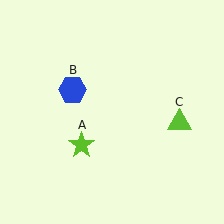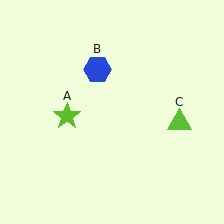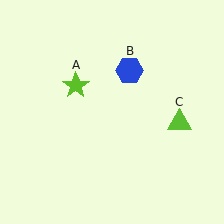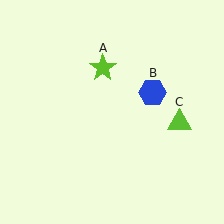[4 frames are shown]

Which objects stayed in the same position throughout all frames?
Lime triangle (object C) remained stationary.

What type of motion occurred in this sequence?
The lime star (object A), blue hexagon (object B) rotated clockwise around the center of the scene.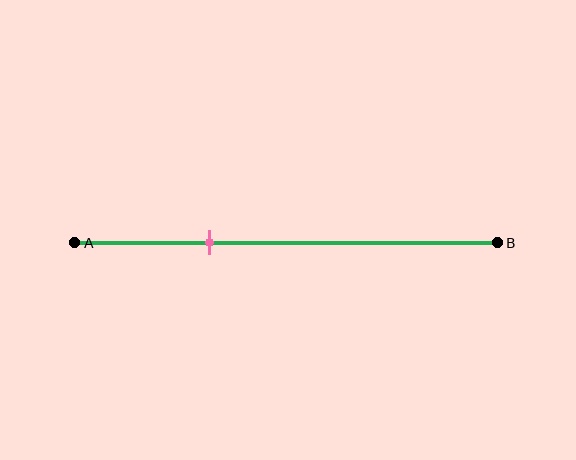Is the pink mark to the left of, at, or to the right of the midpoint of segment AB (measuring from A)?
The pink mark is to the left of the midpoint of segment AB.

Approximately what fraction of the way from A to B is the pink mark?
The pink mark is approximately 30% of the way from A to B.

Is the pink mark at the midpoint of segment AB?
No, the mark is at about 30% from A, not at the 50% midpoint.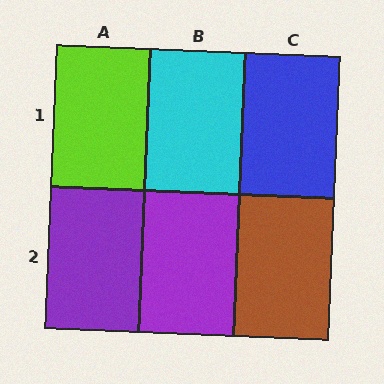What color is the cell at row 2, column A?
Purple.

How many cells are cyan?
1 cell is cyan.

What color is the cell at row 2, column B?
Purple.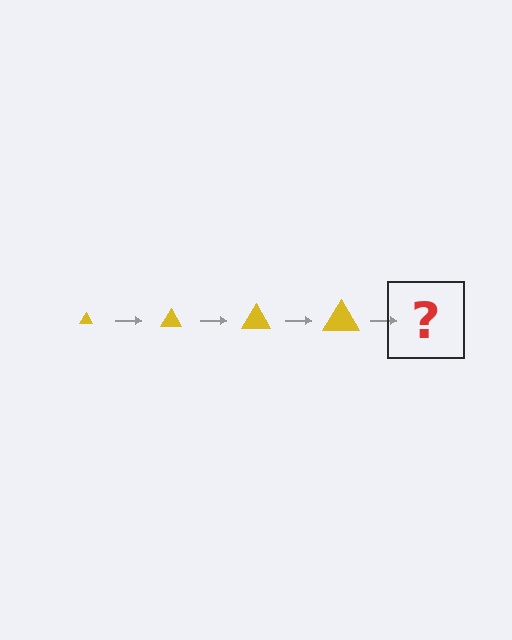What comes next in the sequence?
The next element should be a yellow triangle, larger than the previous one.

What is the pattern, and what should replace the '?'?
The pattern is that the triangle gets progressively larger each step. The '?' should be a yellow triangle, larger than the previous one.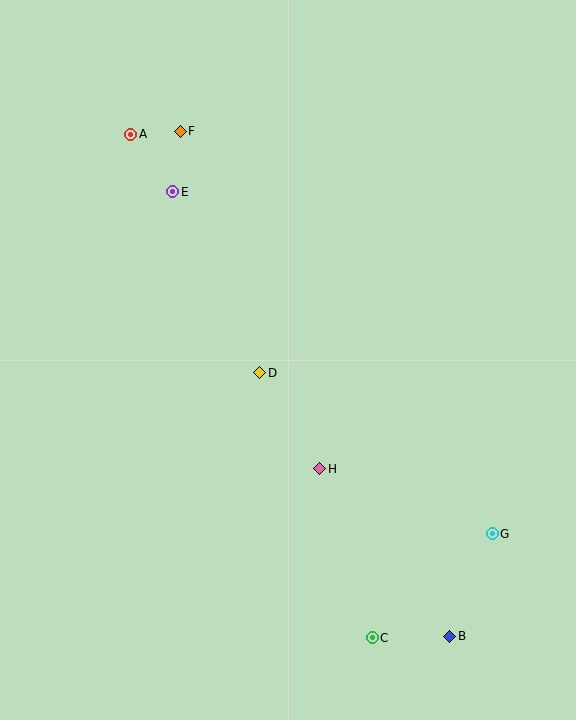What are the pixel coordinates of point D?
Point D is at (260, 373).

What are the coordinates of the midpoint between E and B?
The midpoint between E and B is at (311, 414).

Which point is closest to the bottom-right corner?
Point B is closest to the bottom-right corner.